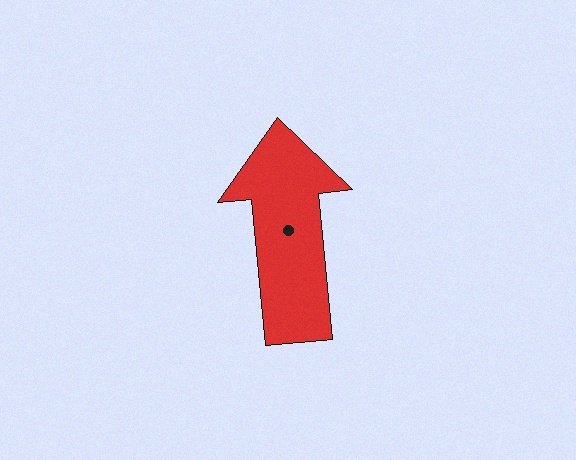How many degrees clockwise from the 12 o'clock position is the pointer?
Approximately 355 degrees.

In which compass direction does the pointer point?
North.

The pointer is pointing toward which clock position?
Roughly 12 o'clock.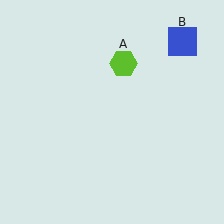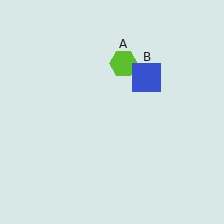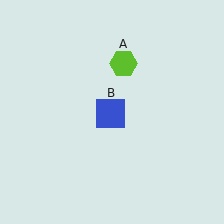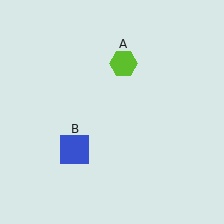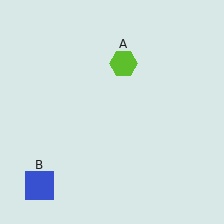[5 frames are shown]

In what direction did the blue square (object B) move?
The blue square (object B) moved down and to the left.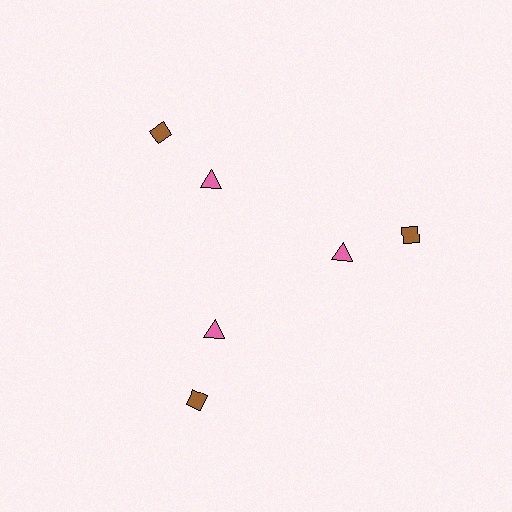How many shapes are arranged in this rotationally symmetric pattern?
There are 6 shapes, arranged in 3 groups of 2.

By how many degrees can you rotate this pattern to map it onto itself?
The pattern maps onto itself every 120 degrees of rotation.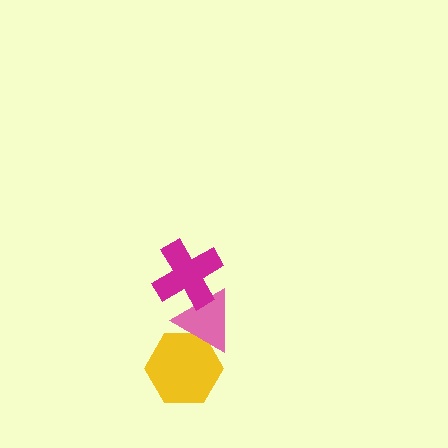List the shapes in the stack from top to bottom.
From top to bottom: the magenta cross, the pink triangle, the yellow hexagon.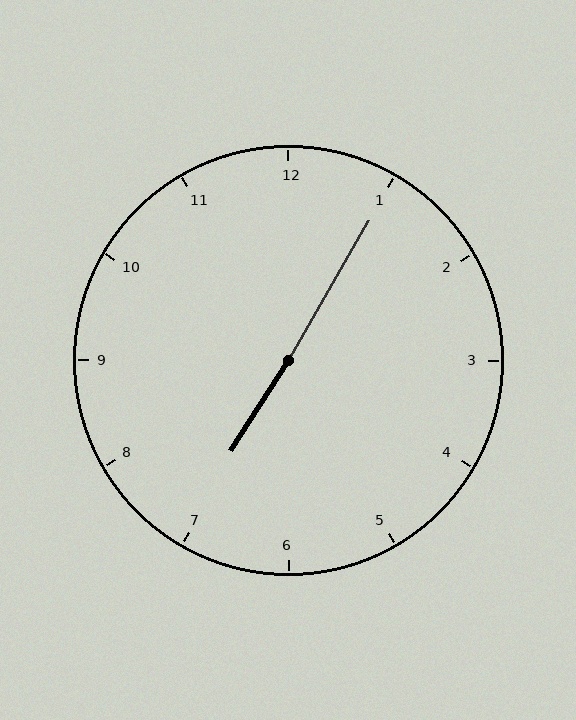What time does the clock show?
7:05.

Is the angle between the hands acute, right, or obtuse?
It is obtuse.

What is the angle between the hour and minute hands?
Approximately 178 degrees.